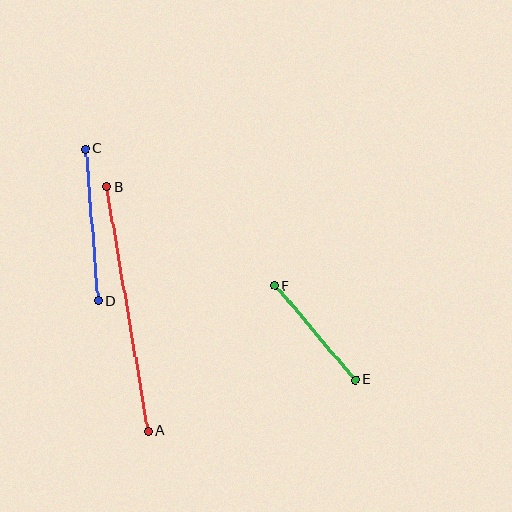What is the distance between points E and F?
The distance is approximately 124 pixels.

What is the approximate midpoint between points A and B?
The midpoint is at approximately (127, 309) pixels.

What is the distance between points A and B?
The distance is approximately 247 pixels.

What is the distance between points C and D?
The distance is approximately 153 pixels.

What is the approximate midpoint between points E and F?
The midpoint is at approximately (315, 333) pixels.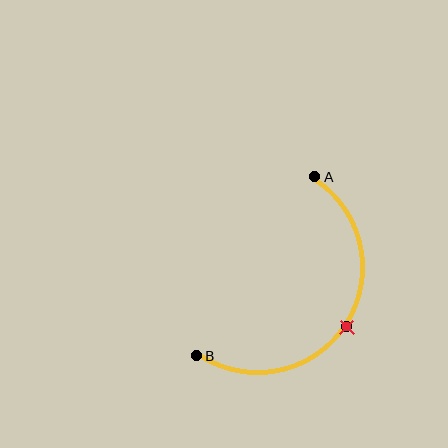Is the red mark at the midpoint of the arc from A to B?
Yes. The red mark lies on the arc at equal arc-length from both A and B — it is the arc midpoint.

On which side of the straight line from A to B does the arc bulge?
The arc bulges to the right of the straight line connecting A and B.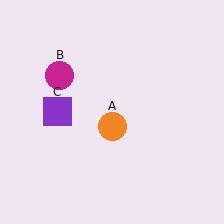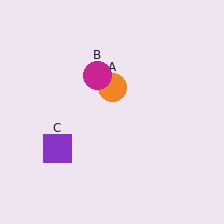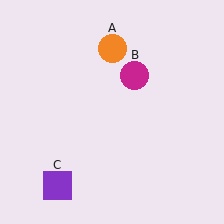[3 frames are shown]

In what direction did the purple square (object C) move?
The purple square (object C) moved down.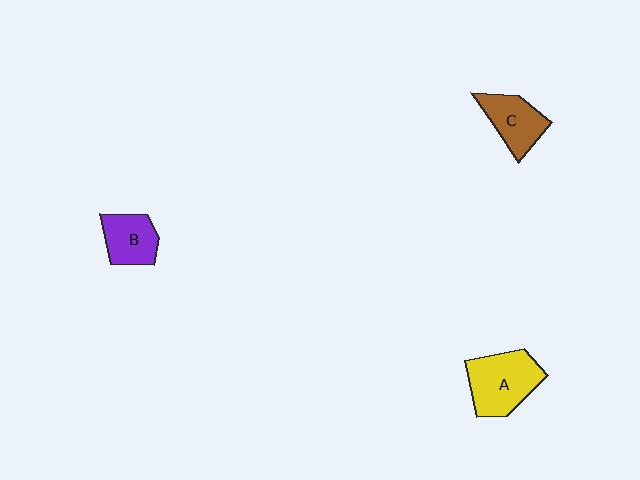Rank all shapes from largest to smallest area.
From largest to smallest: A (yellow), C (brown), B (purple).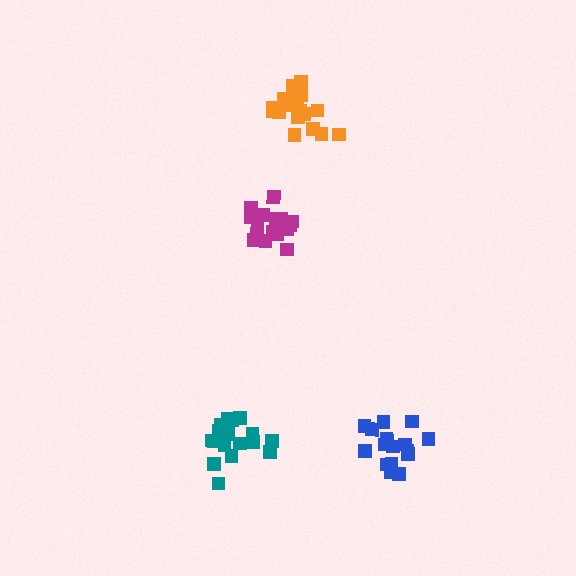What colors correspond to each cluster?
The clusters are colored: magenta, teal, orange, blue.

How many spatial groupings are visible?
There are 4 spatial groupings.